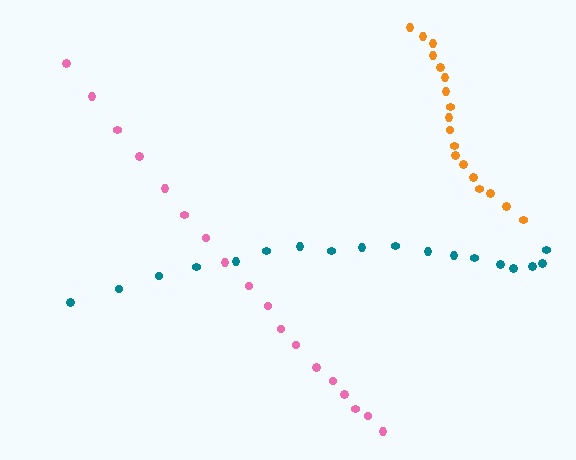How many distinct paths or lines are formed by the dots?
There are 3 distinct paths.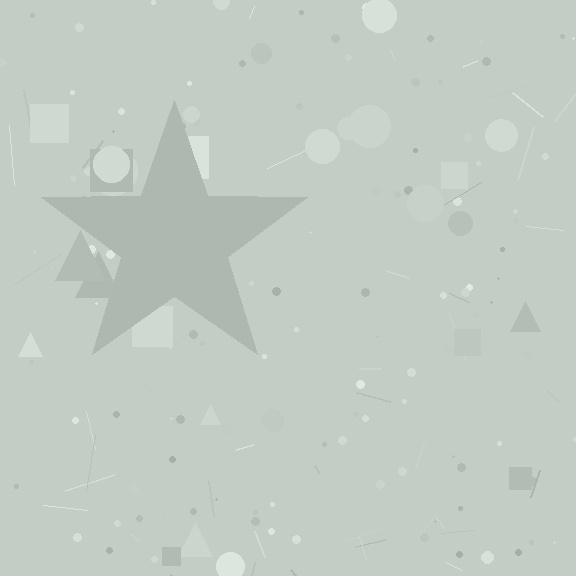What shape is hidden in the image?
A star is hidden in the image.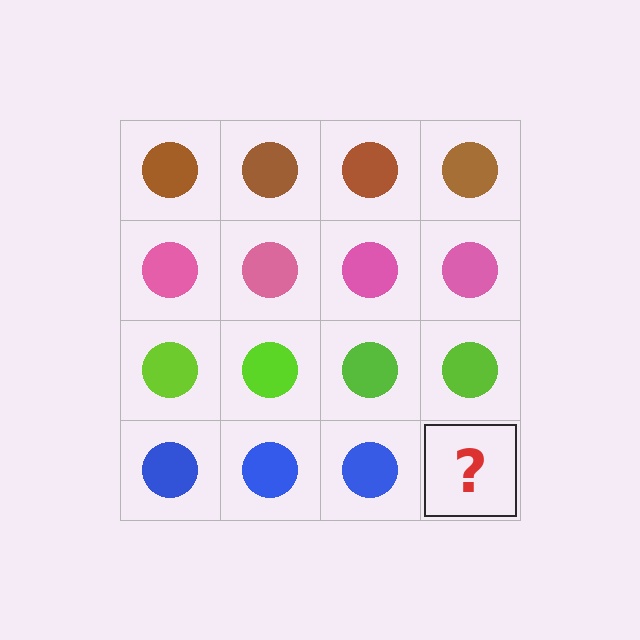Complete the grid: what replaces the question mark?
The question mark should be replaced with a blue circle.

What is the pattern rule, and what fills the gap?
The rule is that each row has a consistent color. The gap should be filled with a blue circle.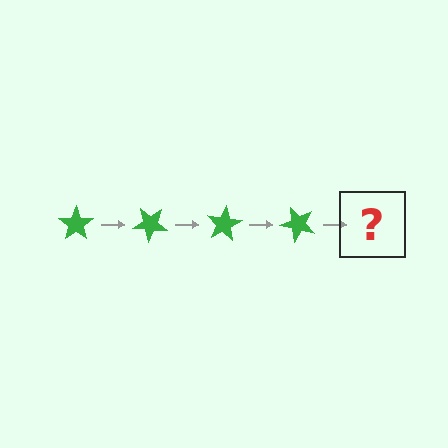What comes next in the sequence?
The next element should be a green star rotated 160 degrees.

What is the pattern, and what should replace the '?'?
The pattern is that the star rotates 40 degrees each step. The '?' should be a green star rotated 160 degrees.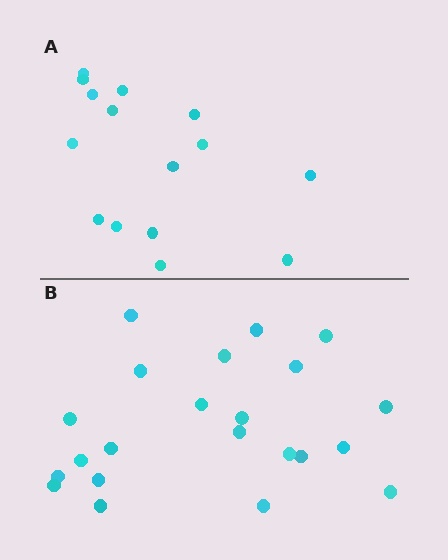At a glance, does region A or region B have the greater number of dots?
Region B (the bottom region) has more dots.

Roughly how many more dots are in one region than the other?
Region B has roughly 8 or so more dots than region A.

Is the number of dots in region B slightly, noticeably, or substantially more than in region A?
Region B has substantially more. The ratio is roughly 1.5 to 1.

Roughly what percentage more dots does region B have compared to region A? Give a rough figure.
About 45% more.